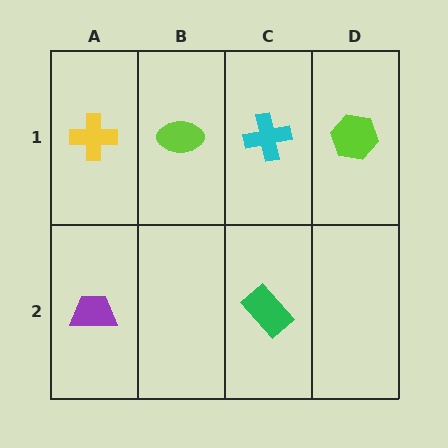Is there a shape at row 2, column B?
No, that cell is empty.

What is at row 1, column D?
A lime hexagon.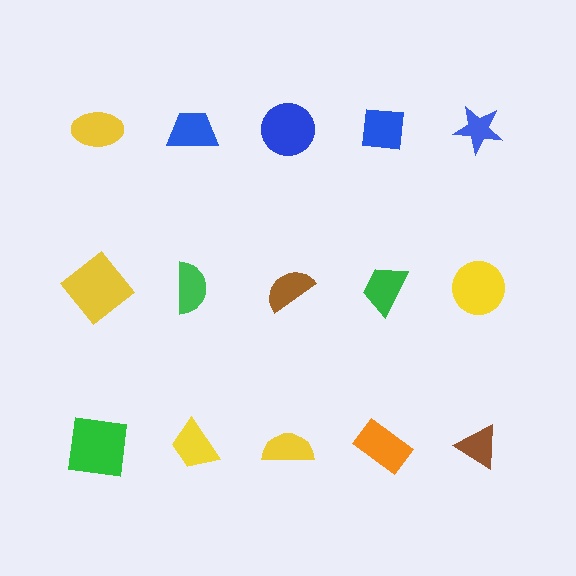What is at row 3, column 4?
An orange rectangle.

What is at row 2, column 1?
A yellow diamond.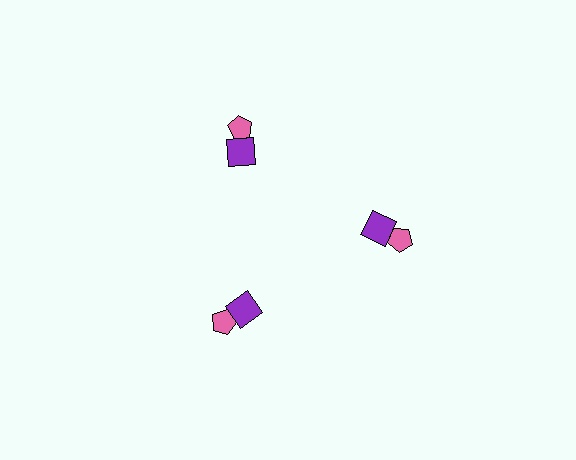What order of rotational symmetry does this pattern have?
This pattern has 3-fold rotational symmetry.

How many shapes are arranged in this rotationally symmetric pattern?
There are 6 shapes, arranged in 3 groups of 2.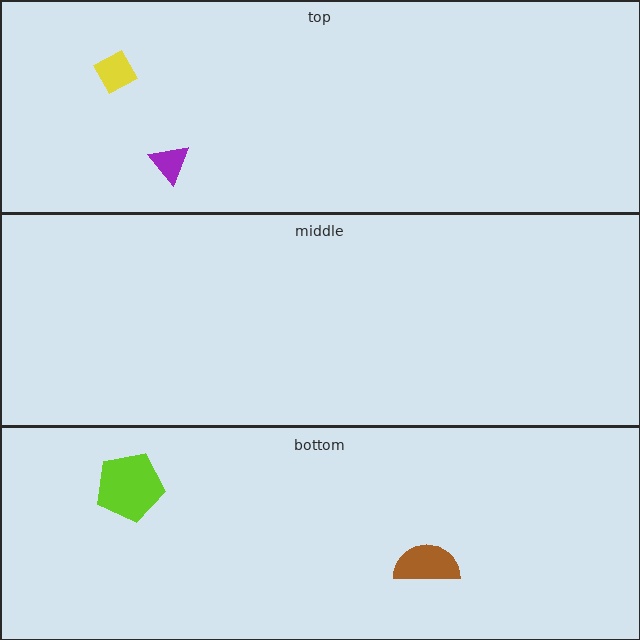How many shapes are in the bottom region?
2.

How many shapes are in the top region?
2.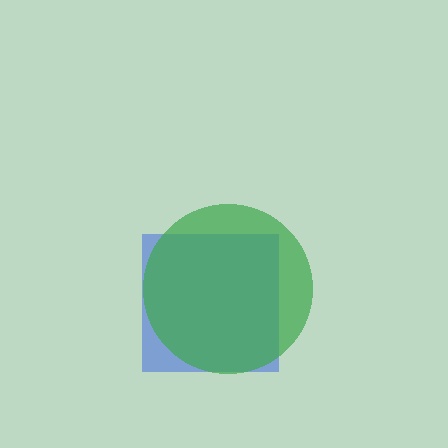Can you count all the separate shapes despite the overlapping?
Yes, there are 2 separate shapes.